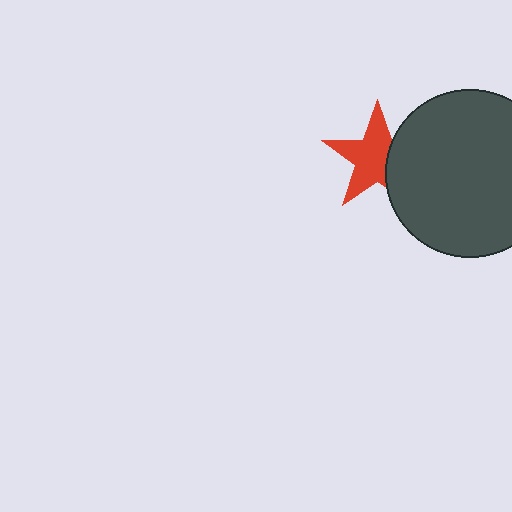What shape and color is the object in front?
The object in front is a dark gray circle.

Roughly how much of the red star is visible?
Most of it is visible (roughly 67%).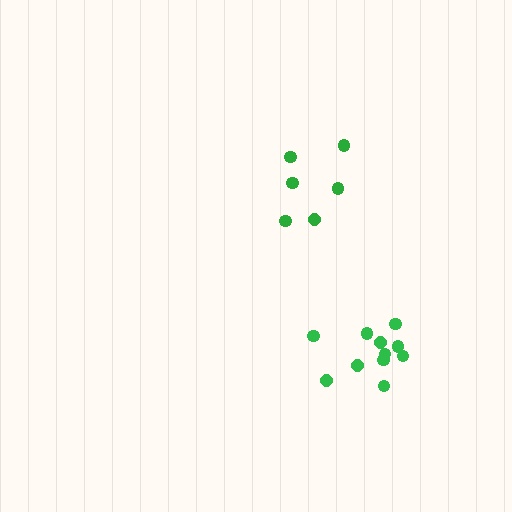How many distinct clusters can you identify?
There are 2 distinct clusters.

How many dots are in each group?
Group 1: 11 dots, Group 2: 6 dots (17 total).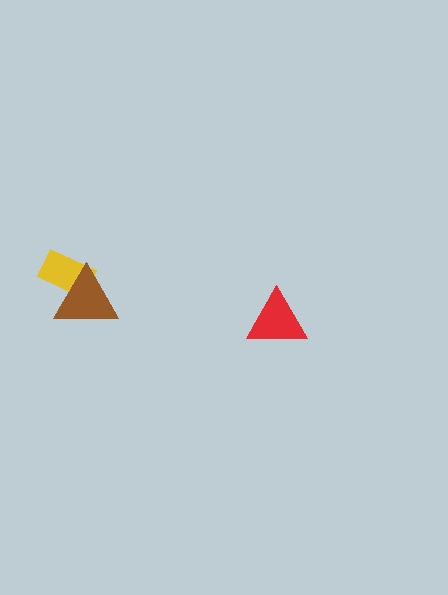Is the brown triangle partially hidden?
No, no other shape covers it.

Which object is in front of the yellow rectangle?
The brown triangle is in front of the yellow rectangle.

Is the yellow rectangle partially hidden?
Yes, it is partially covered by another shape.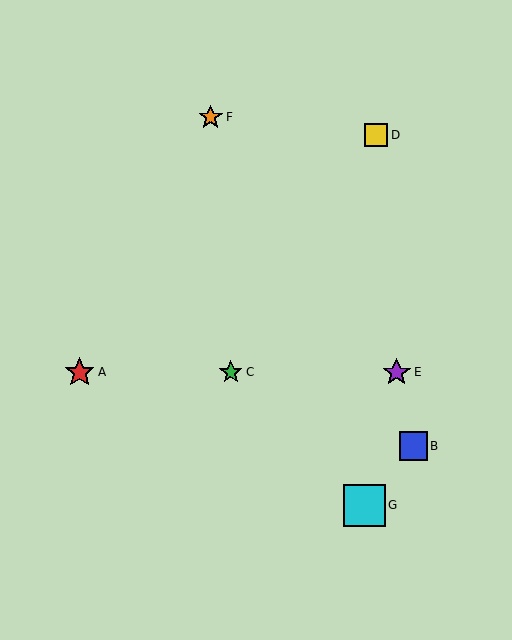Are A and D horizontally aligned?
No, A is at y≈372 and D is at y≈135.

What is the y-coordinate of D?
Object D is at y≈135.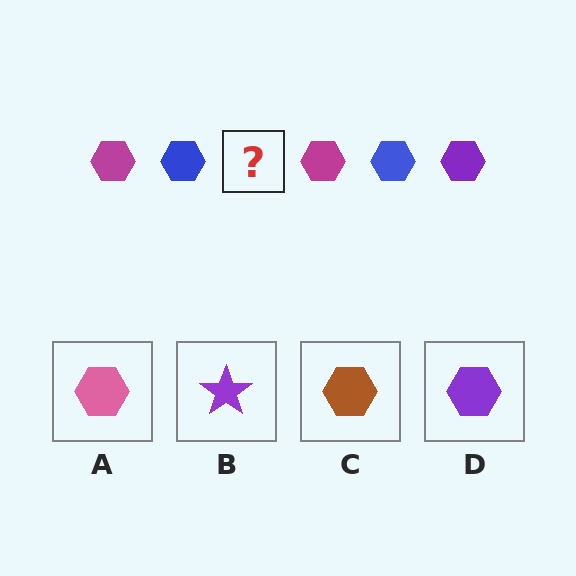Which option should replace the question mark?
Option D.